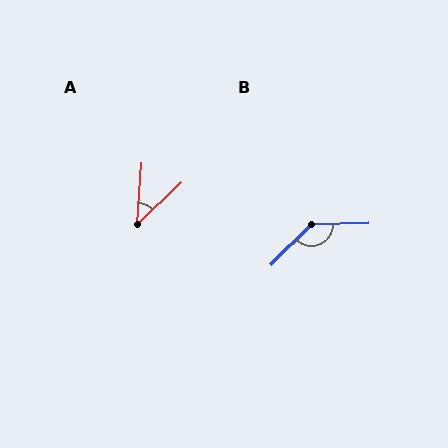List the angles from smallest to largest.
A (42°), B (137°).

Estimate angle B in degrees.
Approximately 137 degrees.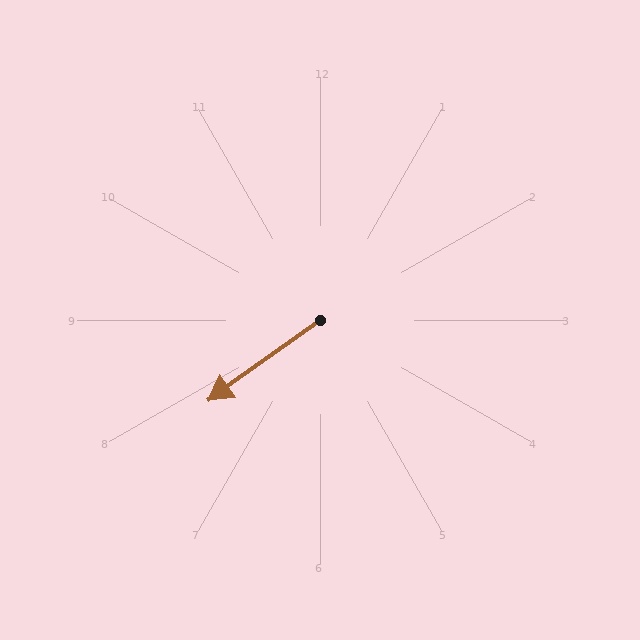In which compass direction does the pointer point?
Southwest.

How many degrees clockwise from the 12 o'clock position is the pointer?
Approximately 234 degrees.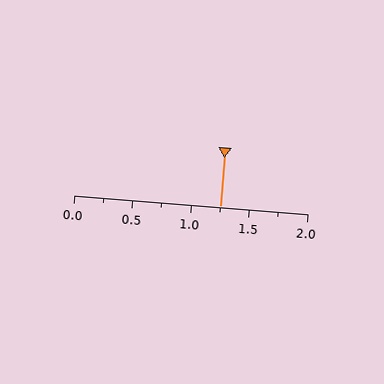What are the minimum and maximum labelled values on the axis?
The axis runs from 0.0 to 2.0.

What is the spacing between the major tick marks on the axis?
The major ticks are spaced 0.5 apart.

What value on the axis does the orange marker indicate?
The marker indicates approximately 1.25.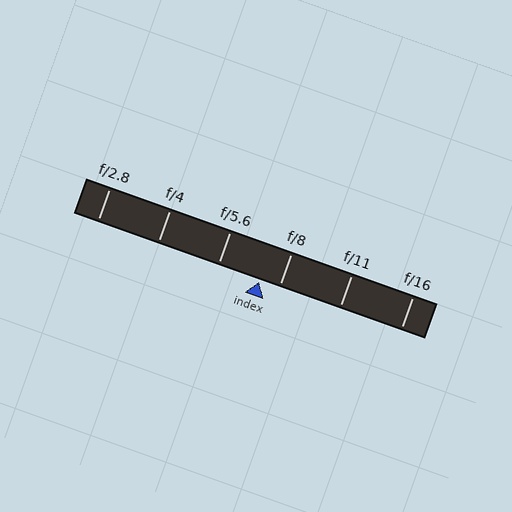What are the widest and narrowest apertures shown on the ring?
The widest aperture shown is f/2.8 and the narrowest is f/16.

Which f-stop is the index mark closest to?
The index mark is closest to f/8.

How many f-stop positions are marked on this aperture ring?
There are 6 f-stop positions marked.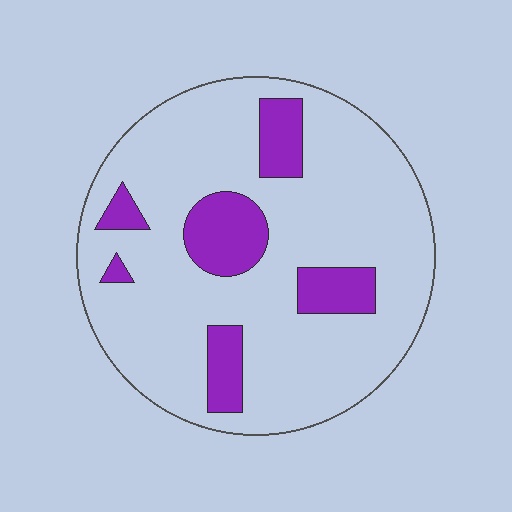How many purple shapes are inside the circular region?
6.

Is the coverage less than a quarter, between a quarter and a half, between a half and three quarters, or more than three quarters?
Less than a quarter.